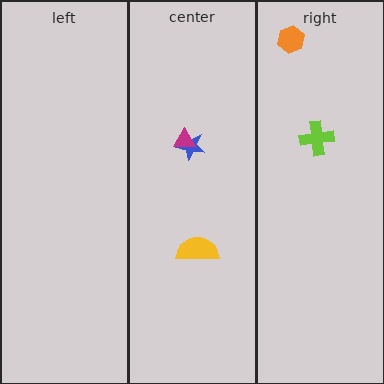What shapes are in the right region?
The lime cross, the orange hexagon.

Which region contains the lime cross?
The right region.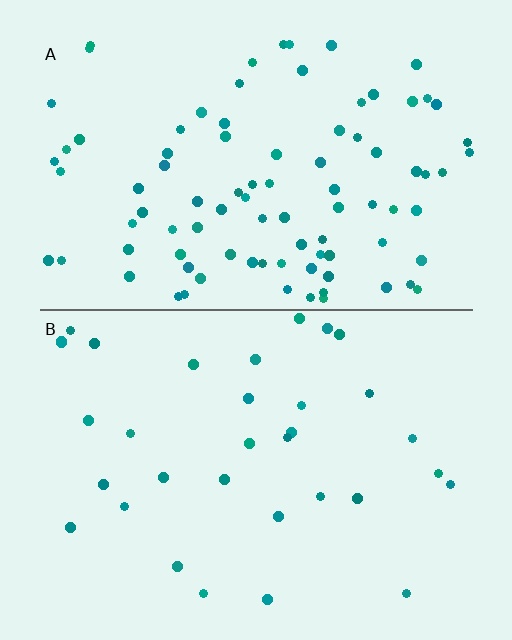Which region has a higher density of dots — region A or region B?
A (the top).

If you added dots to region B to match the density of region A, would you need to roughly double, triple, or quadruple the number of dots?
Approximately triple.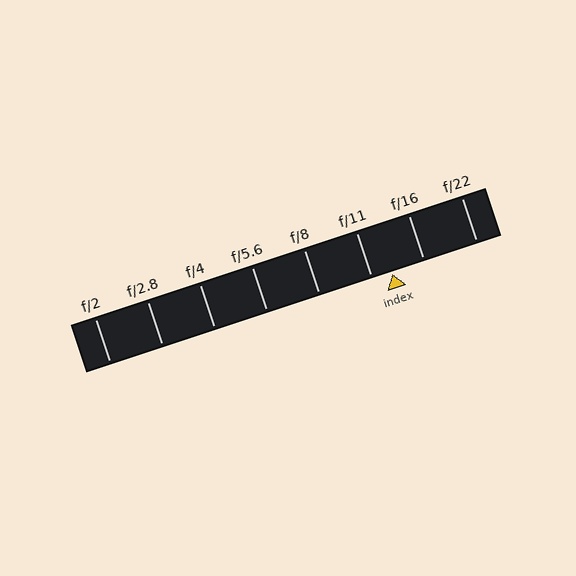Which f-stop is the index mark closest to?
The index mark is closest to f/11.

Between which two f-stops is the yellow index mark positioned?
The index mark is between f/11 and f/16.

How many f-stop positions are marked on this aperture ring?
There are 8 f-stop positions marked.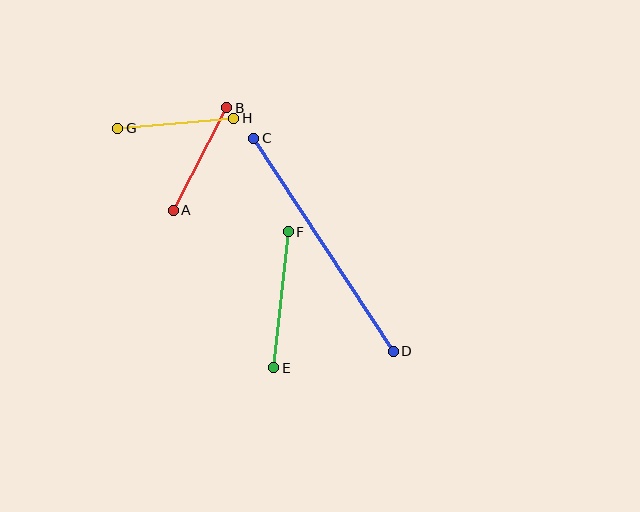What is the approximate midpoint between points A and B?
The midpoint is at approximately (200, 159) pixels.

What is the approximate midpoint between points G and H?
The midpoint is at approximately (176, 123) pixels.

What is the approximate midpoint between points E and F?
The midpoint is at approximately (281, 300) pixels.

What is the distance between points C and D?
The distance is approximately 255 pixels.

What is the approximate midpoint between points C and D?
The midpoint is at approximately (324, 245) pixels.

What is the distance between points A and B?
The distance is approximately 116 pixels.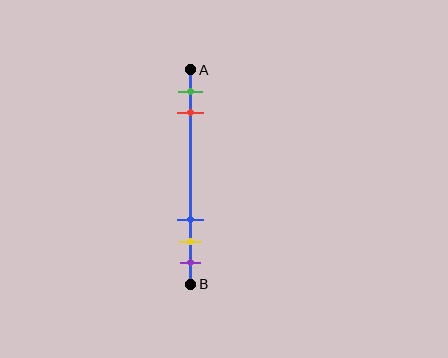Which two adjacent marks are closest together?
The yellow and purple marks are the closest adjacent pair.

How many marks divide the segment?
There are 5 marks dividing the segment.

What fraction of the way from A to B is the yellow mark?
The yellow mark is approximately 80% (0.8) of the way from A to B.